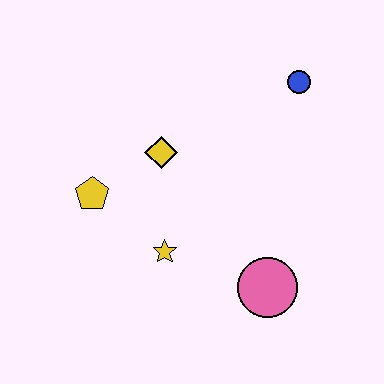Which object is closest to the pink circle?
The yellow star is closest to the pink circle.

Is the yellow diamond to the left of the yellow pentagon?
No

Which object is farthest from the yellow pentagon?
The blue circle is farthest from the yellow pentagon.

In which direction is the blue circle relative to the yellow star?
The blue circle is above the yellow star.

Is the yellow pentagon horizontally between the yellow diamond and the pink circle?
No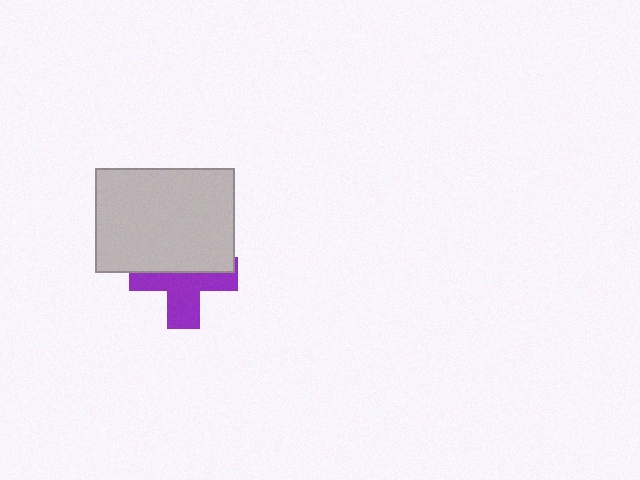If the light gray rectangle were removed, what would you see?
You would see the complete purple cross.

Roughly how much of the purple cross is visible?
About half of it is visible (roughly 52%).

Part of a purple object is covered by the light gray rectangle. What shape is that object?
It is a cross.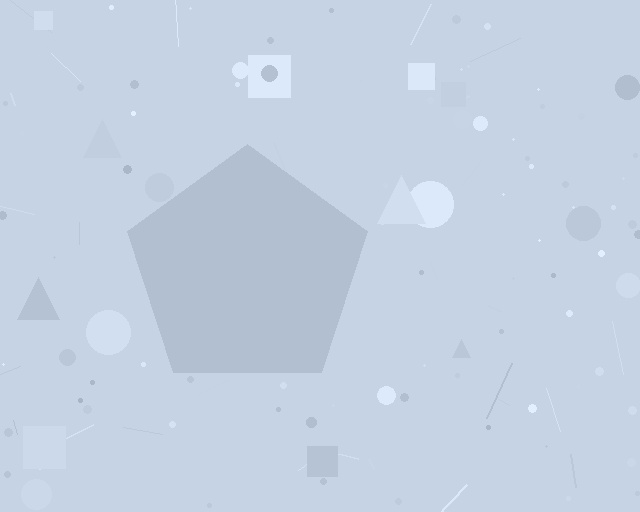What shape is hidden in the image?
A pentagon is hidden in the image.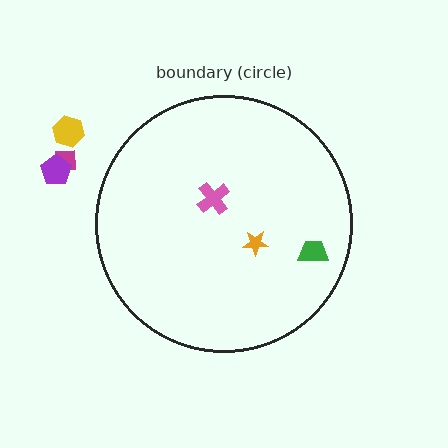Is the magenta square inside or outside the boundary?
Outside.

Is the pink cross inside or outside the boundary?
Inside.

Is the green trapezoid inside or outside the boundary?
Inside.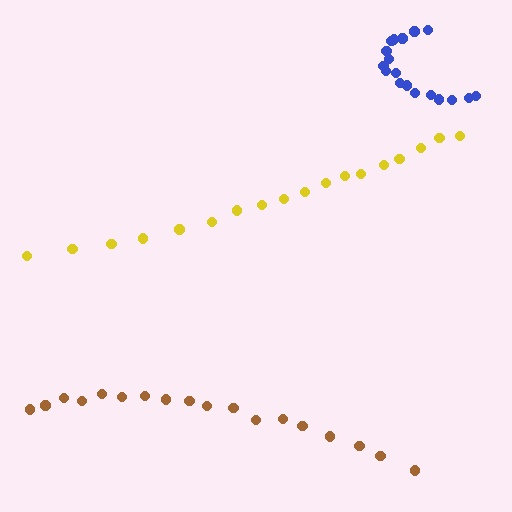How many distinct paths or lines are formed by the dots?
There are 3 distinct paths.